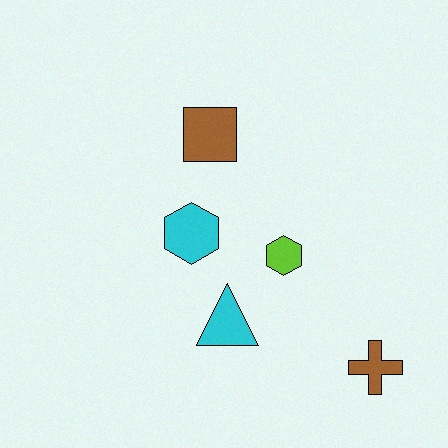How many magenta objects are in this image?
There are no magenta objects.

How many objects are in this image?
There are 5 objects.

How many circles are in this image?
There are no circles.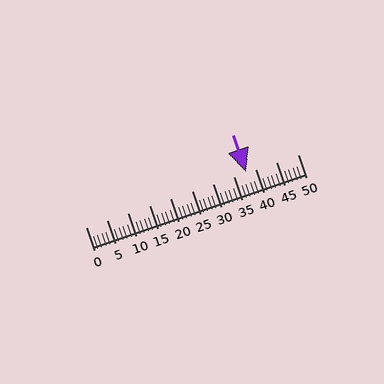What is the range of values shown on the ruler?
The ruler shows values from 0 to 50.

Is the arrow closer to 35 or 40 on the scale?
The arrow is closer to 40.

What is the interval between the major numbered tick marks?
The major tick marks are spaced 5 units apart.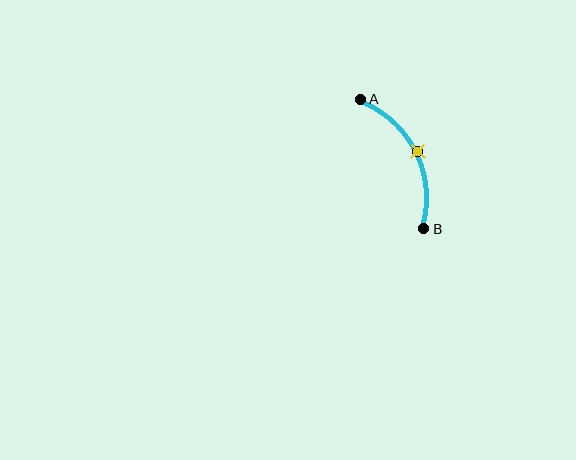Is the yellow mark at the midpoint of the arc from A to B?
Yes. The yellow mark lies on the arc at equal arc-length from both A and B — it is the arc midpoint.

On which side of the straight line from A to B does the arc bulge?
The arc bulges to the right of the straight line connecting A and B.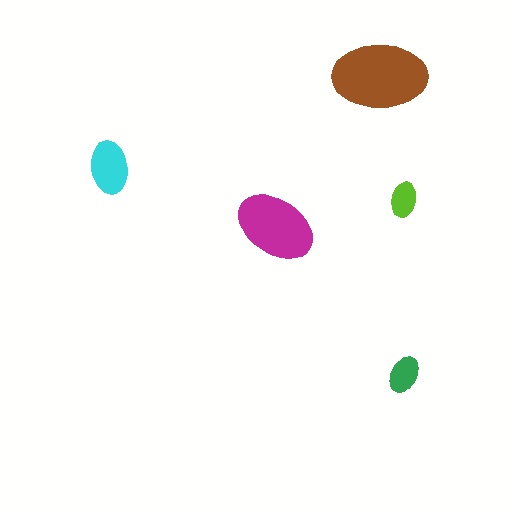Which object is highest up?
The brown ellipse is topmost.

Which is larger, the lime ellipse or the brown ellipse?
The brown one.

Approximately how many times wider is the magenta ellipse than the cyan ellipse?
About 1.5 times wider.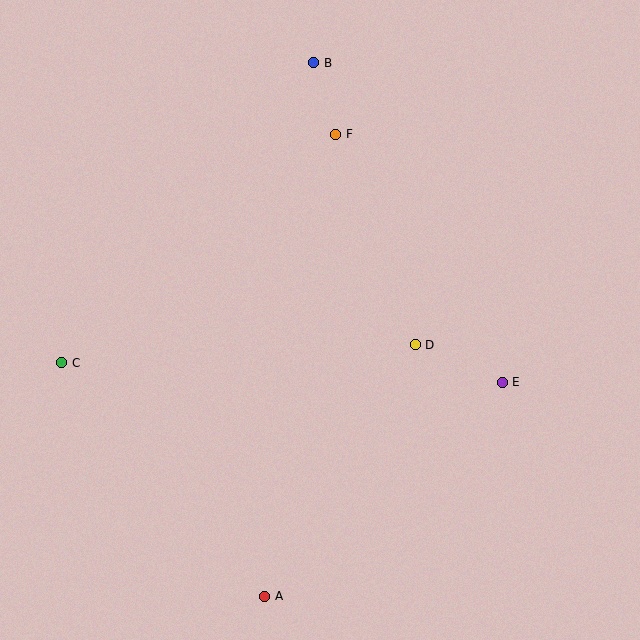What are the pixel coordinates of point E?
Point E is at (502, 382).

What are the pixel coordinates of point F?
Point F is at (336, 134).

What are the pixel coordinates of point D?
Point D is at (415, 345).